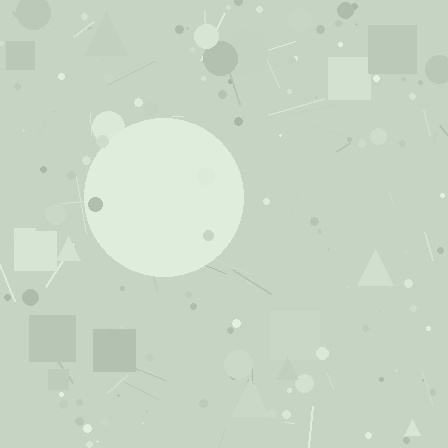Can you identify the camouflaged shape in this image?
The camouflaged shape is a circle.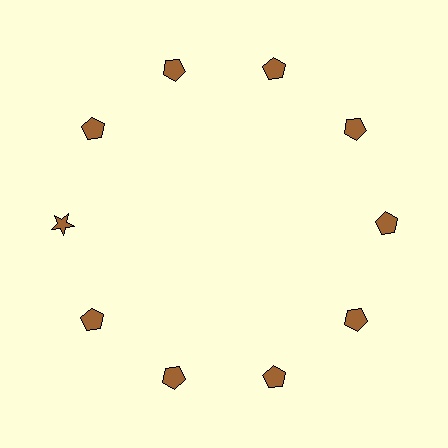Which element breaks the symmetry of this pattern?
The brown star at roughly the 9 o'clock position breaks the symmetry. All other shapes are brown pentagons.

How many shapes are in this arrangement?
There are 10 shapes arranged in a ring pattern.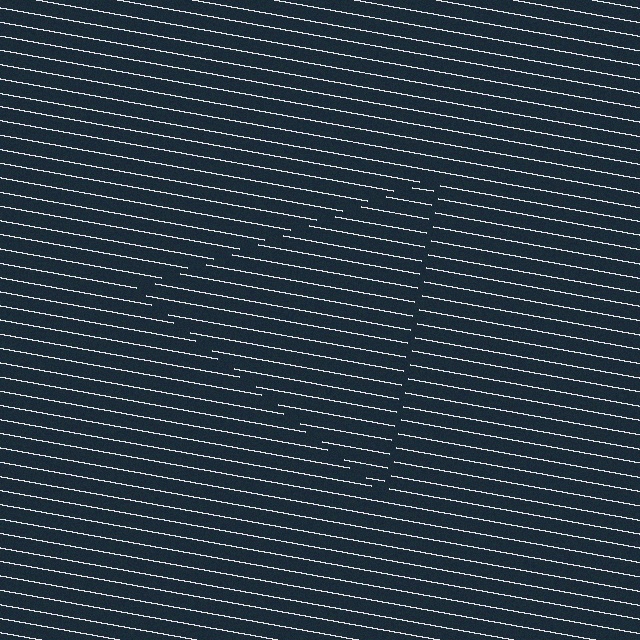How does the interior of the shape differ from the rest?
The interior of the shape contains the same grating, shifted by half a period — the contour is defined by the phase discontinuity where line-ends from the inner and outer gratings abut.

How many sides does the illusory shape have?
3 sides — the line-ends trace a triangle.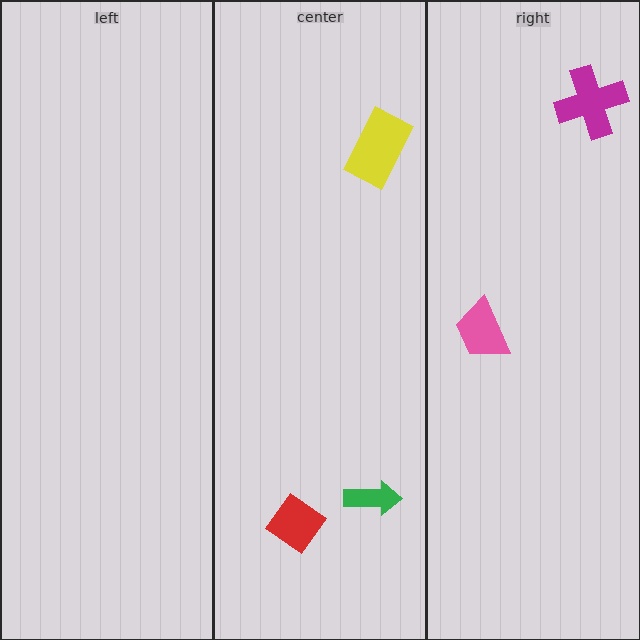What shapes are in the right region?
The magenta cross, the pink trapezoid.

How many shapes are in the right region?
2.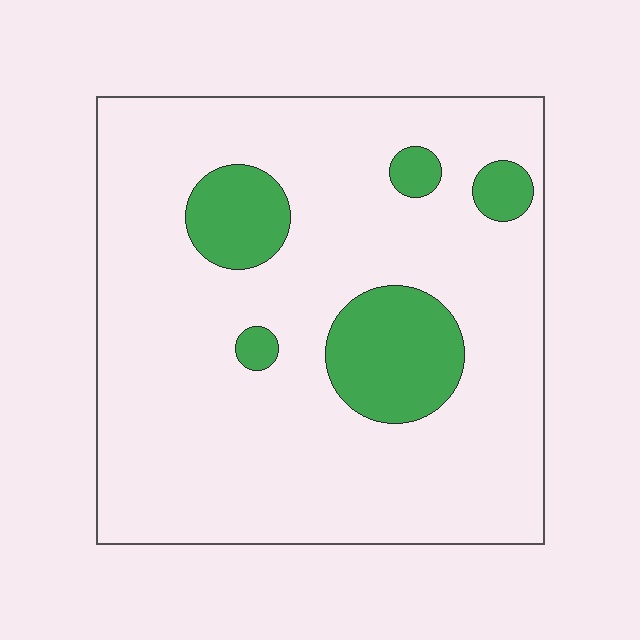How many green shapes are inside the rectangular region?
5.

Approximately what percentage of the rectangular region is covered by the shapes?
Approximately 15%.